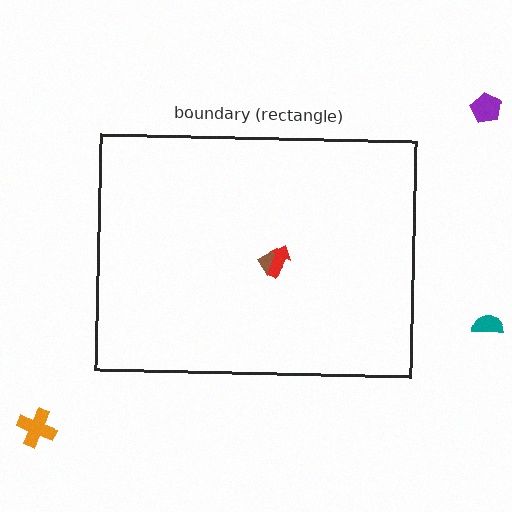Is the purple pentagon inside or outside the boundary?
Outside.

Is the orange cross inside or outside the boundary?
Outside.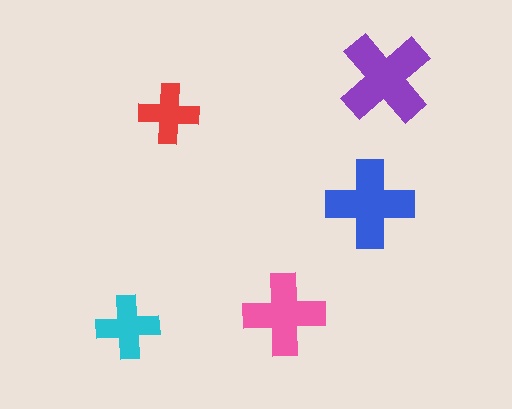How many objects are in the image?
There are 5 objects in the image.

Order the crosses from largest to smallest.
the purple one, the blue one, the pink one, the cyan one, the red one.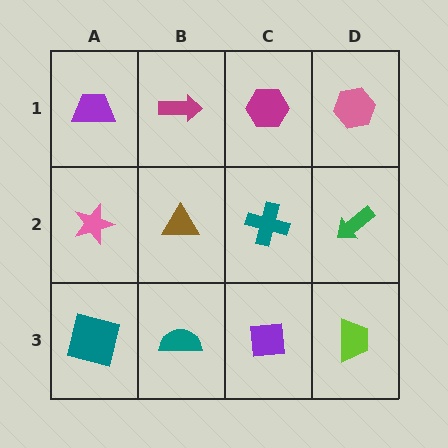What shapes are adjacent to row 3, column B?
A brown triangle (row 2, column B), a teal square (row 3, column A), a purple square (row 3, column C).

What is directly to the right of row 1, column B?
A magenta hexagon.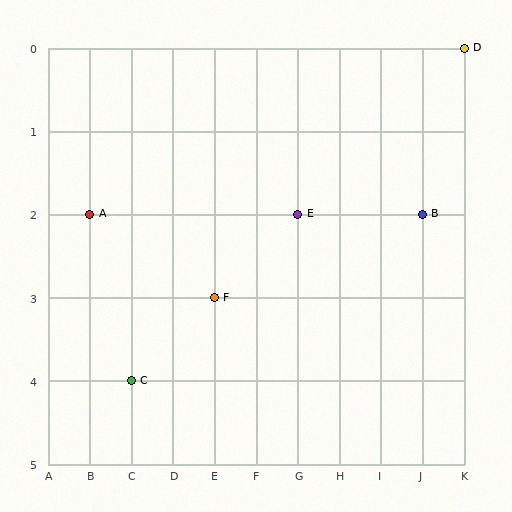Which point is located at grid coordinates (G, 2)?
Point E is at (G, 2).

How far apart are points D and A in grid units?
Points D and A are 9 columns and 2 rows apart (about 9.2 grid units diagonally).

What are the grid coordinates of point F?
Point F is at grid coordinates (E, 3).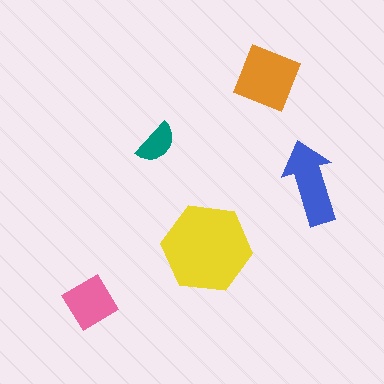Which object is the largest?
The yellow hexagon.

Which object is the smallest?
The teal semicircle.